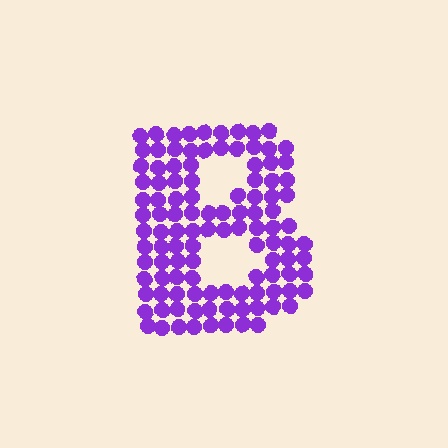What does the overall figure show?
The overall figure shows the letter B.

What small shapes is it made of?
It is made of small circles.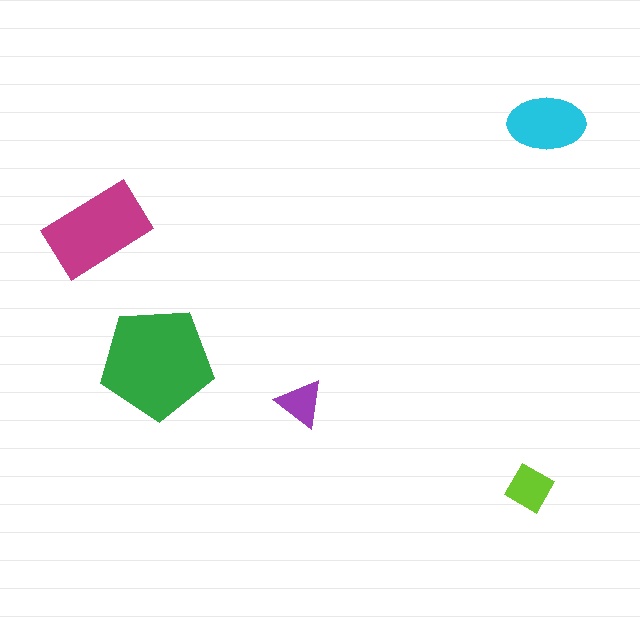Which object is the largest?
The green pentagon.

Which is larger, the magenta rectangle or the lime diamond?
The magenta rectangle.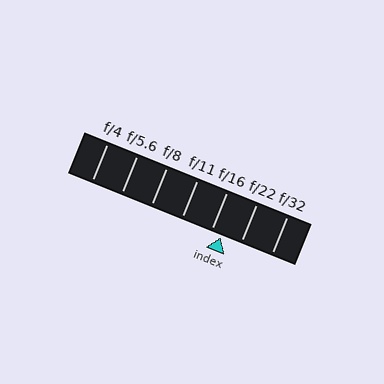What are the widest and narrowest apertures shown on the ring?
The widest aperture shown is f/4 and the narrowest is f/32.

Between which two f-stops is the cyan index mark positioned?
The index mark is between f/16 and f/22.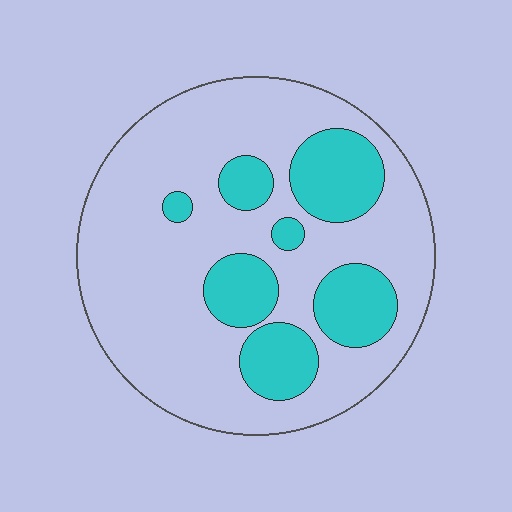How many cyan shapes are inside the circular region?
7.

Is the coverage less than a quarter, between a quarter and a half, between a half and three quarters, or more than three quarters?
Between a quarter and a half.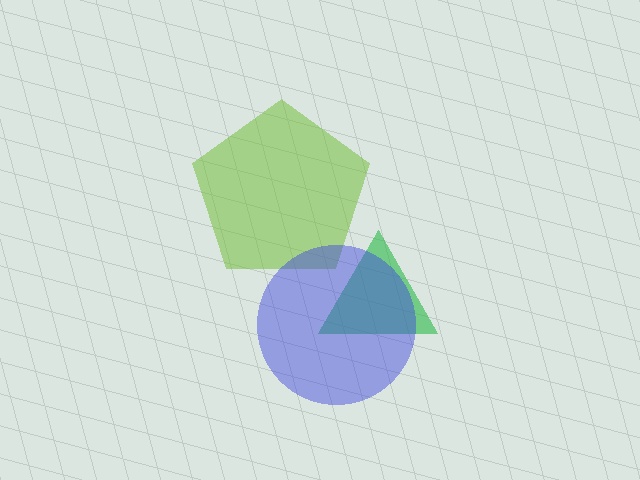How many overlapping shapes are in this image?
There are 3 overlapping shapes in the image.